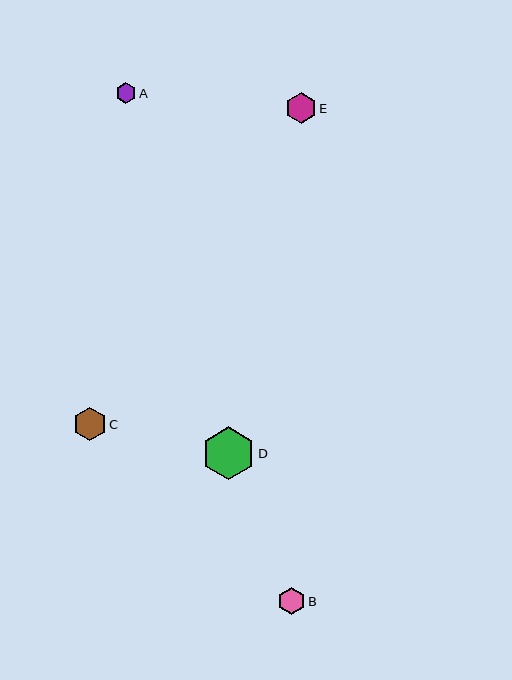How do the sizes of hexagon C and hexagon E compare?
Hexagon C and hexagon E are approximately the same size.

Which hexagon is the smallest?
Hexagon A is the smallest with a size of approximately 20 pixels.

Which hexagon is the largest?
Hexagon D is the largest with a size of approximately 53 pixels.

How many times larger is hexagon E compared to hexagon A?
Hexagon E is approximately 1.5 times the size of hexagon A.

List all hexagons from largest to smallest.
From largest to smallest: D, C, E, B, A.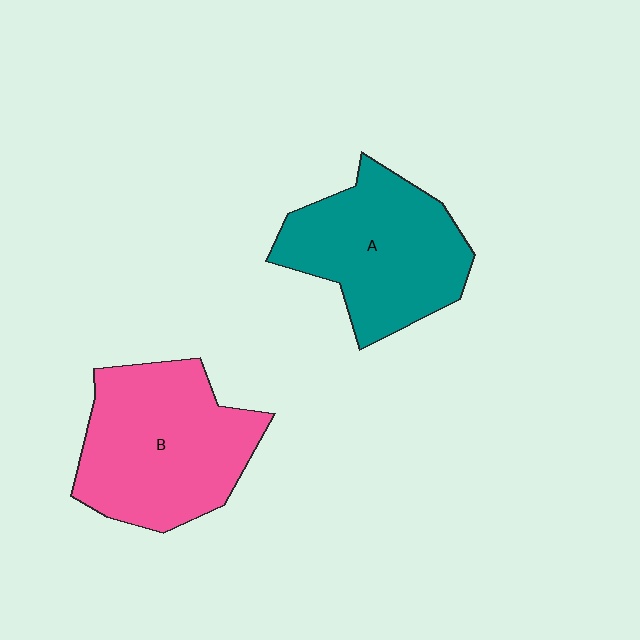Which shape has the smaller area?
Shape A (teal).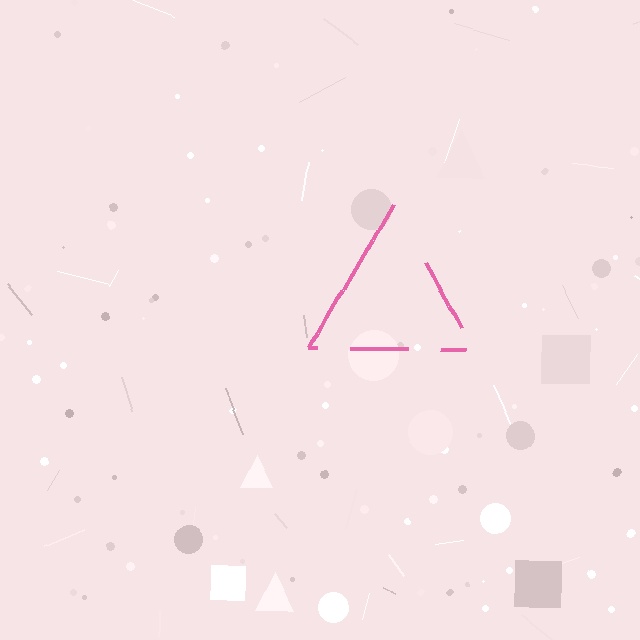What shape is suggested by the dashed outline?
The dashed outline suggests a triangle.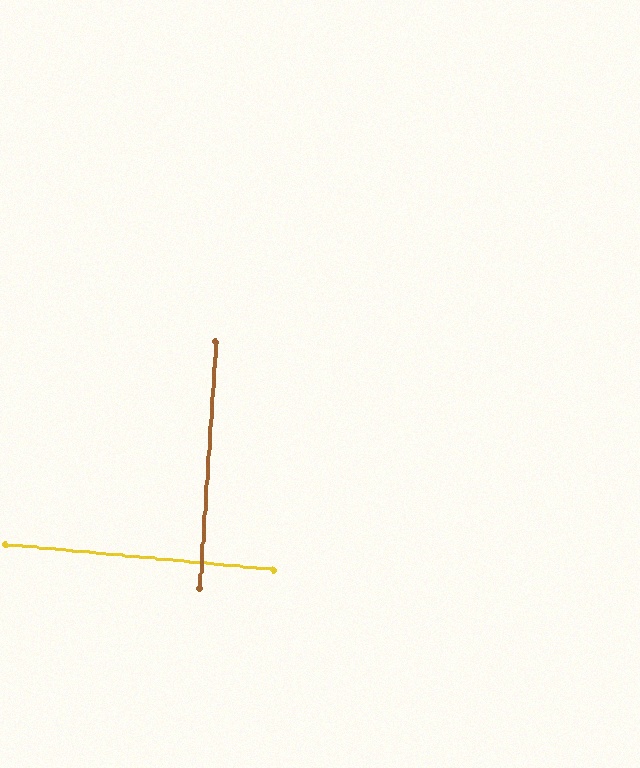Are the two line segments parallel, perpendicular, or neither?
Perpendicular — they meet at approximately 88°.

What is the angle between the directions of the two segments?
Approximately 88 degrees.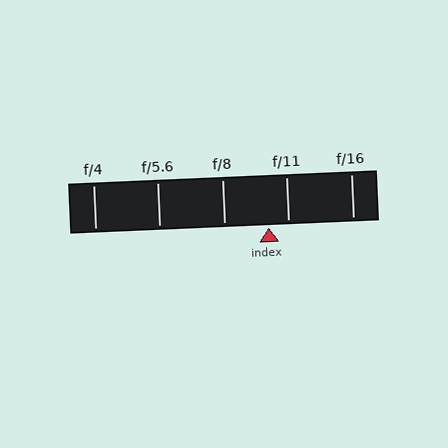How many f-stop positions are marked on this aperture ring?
There are 5 f-stop positions marked.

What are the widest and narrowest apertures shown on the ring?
The widest aperture shown is f/4 and the narrowest is f/16.